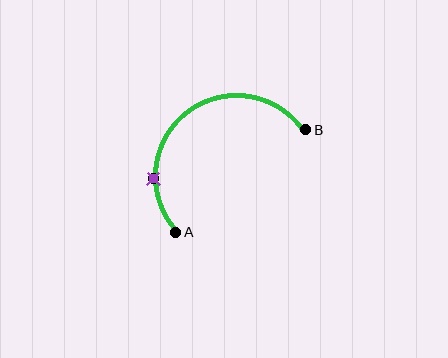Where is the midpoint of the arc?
The arc midpoint is the point on the curve farthest from the straight line joining A and B. It sits above and to the left of that line.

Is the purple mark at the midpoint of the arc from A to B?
No. The purple mark lies on the arc but is closer to endpoint A. The arc midpoint would be at the point on the curve equidistant along the arc from both A and B.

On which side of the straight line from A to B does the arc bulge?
The arc bulges above and to the left of the straight line connecting A and B.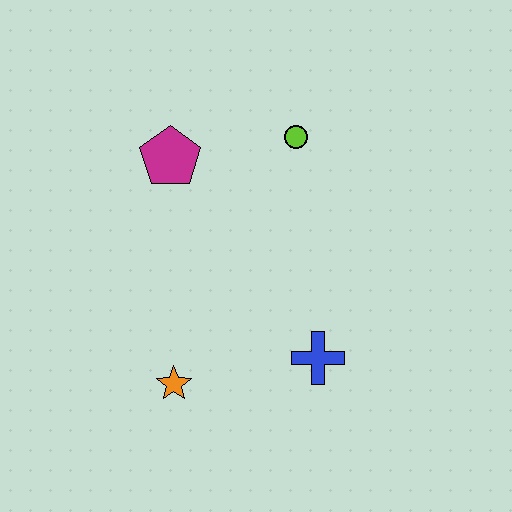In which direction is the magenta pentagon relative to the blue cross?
The magenta pentagon is above the blue cross.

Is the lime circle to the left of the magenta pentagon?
No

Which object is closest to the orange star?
The blue cross is closest to the orange star.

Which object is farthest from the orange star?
The lime circle is farthest from the orange star.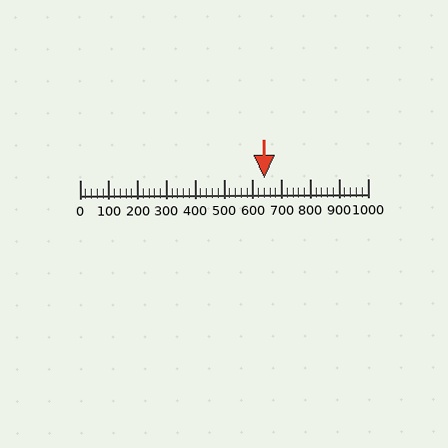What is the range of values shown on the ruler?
The ruler shows values from 0 to 1000.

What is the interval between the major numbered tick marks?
The major tick marks are spaced 100 units apart.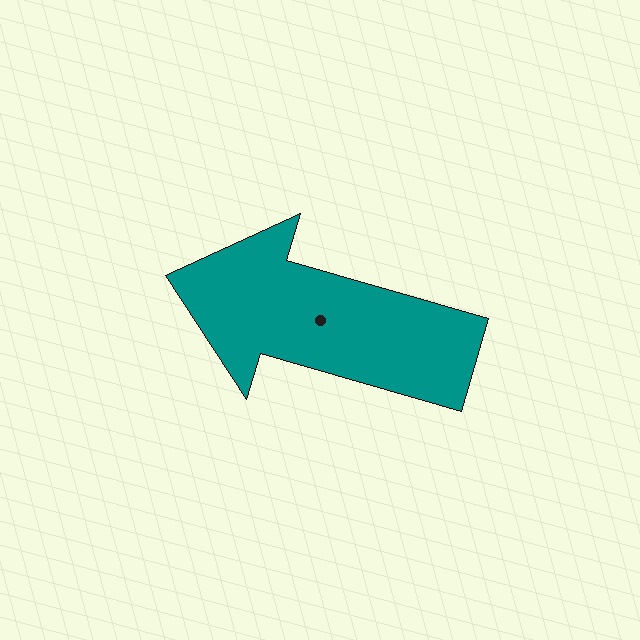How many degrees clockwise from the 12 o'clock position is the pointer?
Approximately 286 degrees.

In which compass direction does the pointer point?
West.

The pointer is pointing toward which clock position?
Roughly 10 o'clock.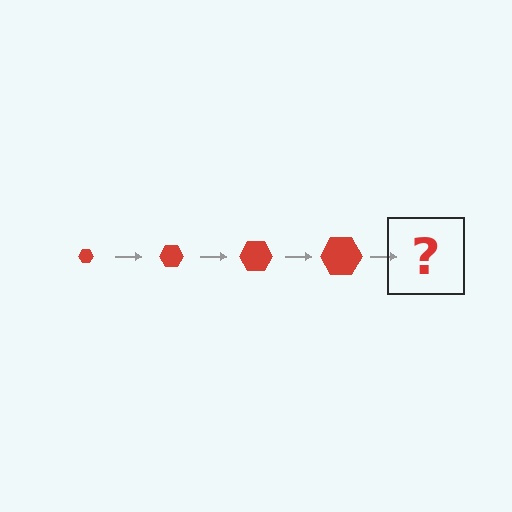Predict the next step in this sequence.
The next step is a red hexagon, larger than the previous one.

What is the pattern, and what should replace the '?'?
The pattern is that the hexagon gets progressively larger each step. The '?' should be a red hexagon, larger than the previous one.